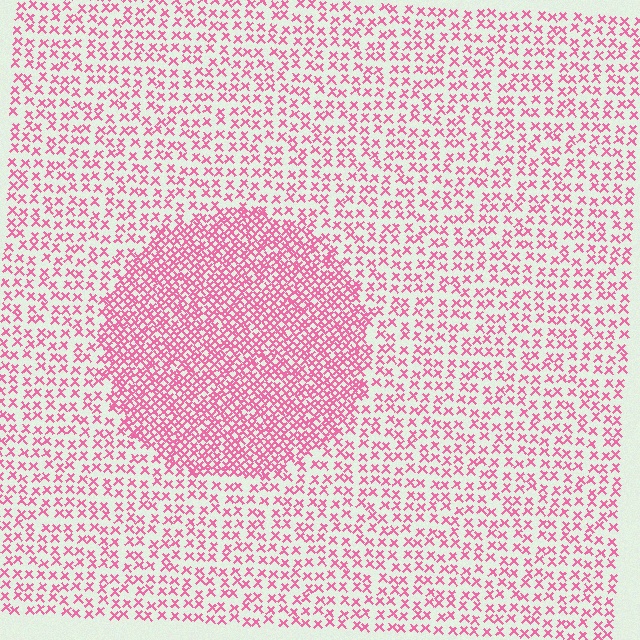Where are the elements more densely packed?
The elements are more densely packed inside the circle boundary.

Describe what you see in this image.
The image contains small pink elements arranged at two different densities. A circle-shaped region is visible where the elements are more densely packed than the surrounding area.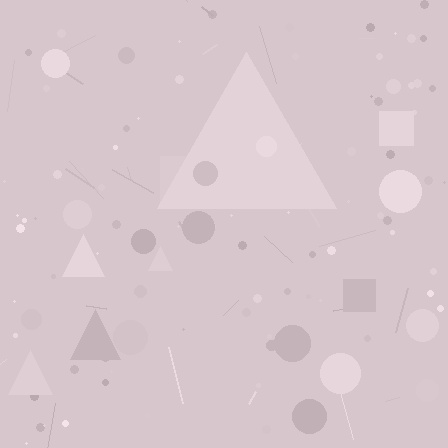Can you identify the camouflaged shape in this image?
The camouflaged shape is a triangle.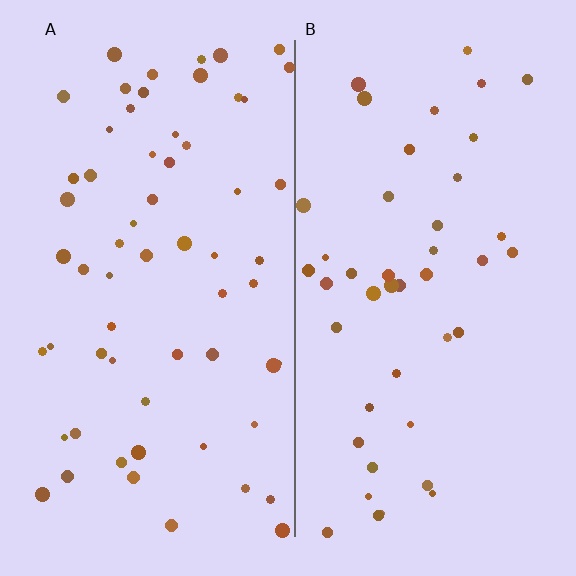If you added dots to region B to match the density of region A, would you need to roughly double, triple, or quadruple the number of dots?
Approximately double.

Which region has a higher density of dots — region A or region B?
A (the left).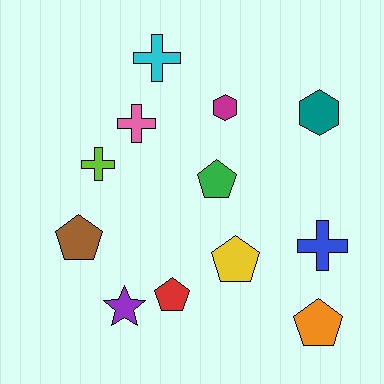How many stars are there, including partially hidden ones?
There is 1 star.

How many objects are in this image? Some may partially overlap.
There are 12 objects.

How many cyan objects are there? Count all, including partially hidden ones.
There is 1 cyan object.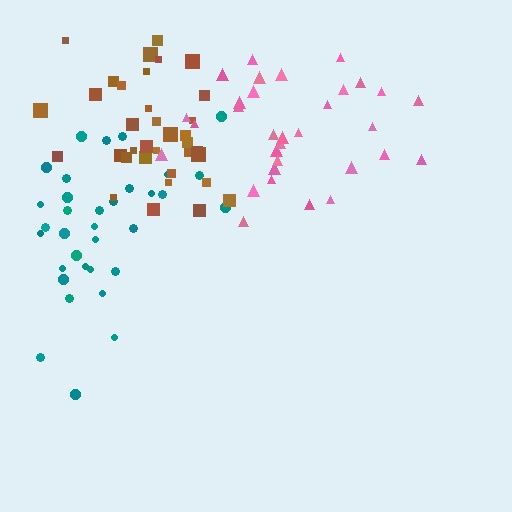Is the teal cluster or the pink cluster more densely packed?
Pink.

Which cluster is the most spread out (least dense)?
Brown.